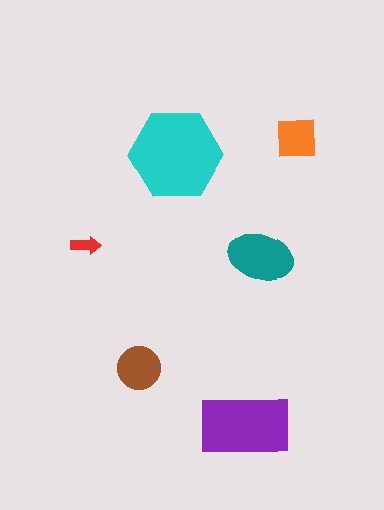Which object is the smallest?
The red arrow.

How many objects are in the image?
There are 6 objects in the image.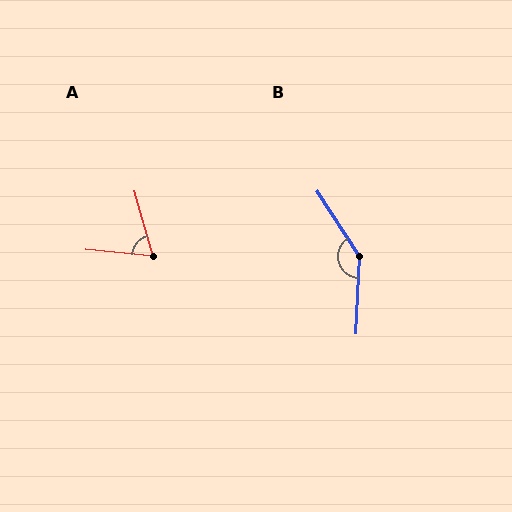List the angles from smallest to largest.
A (69°), B (145°).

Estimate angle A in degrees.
Approximately 69 degrees.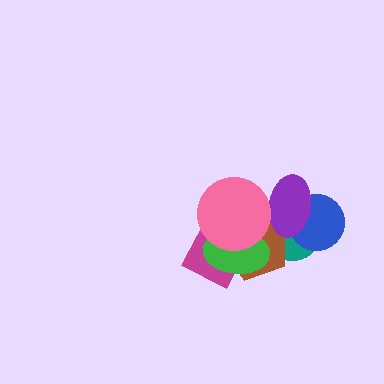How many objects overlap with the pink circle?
4 objects overlap with the pink circle.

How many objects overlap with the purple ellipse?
4 objects overlap with the purple ellipse.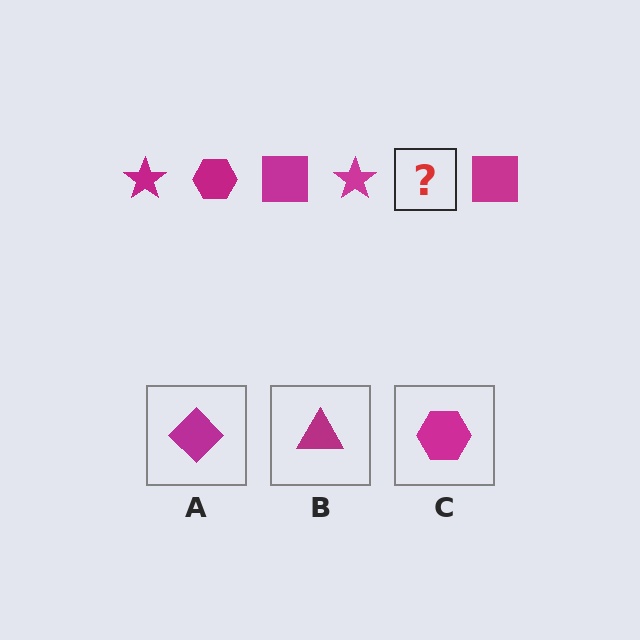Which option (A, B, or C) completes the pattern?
C.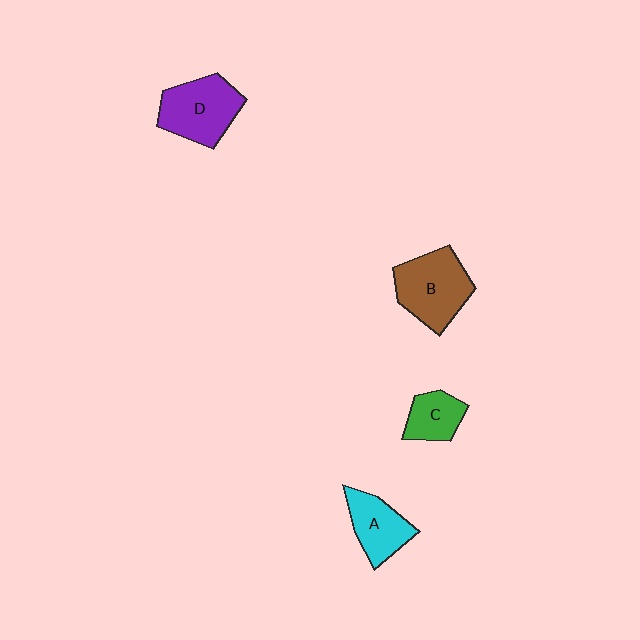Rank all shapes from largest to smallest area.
From largest to smallest: B (brown), D (purple), A (cyan), C (green).